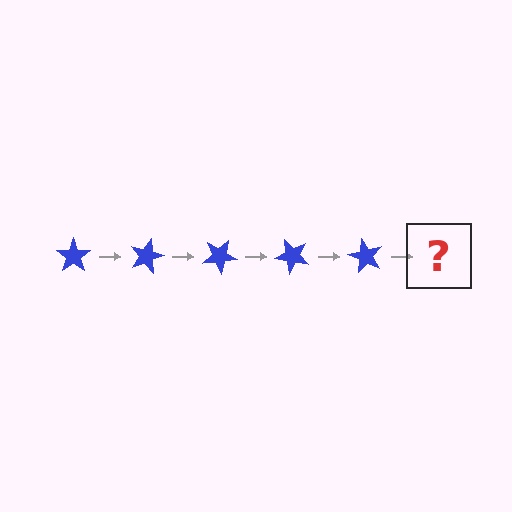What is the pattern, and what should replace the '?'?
The pattern is that the star rotates 15 degrees each step. The '?' should be a blue star rotated 75 degrees.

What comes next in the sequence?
The next element should be a blue star rotated 75 degrees.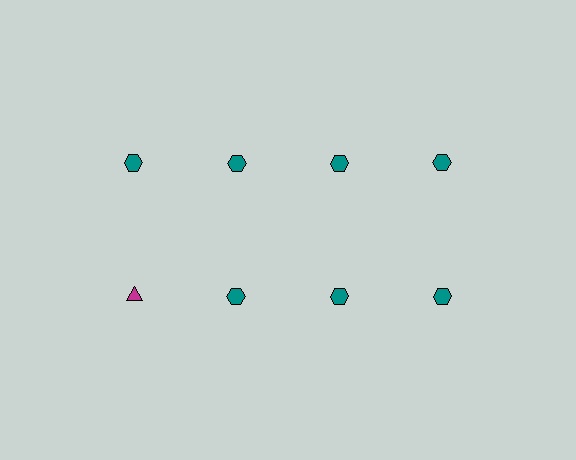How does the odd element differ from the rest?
It differs in both color (magenta instead of teal) and shape (triangle instead of hexagon).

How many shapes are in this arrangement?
There are 8 shapes arranged in a grid pattern.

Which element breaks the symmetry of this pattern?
The magenta triangle in the second row, leftmost column breaks the symmetry. All other shapes are teal hexagons.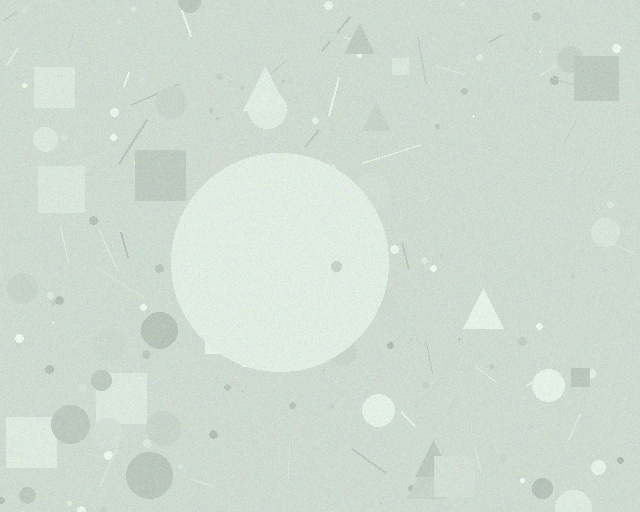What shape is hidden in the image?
A circle is hidden in the image.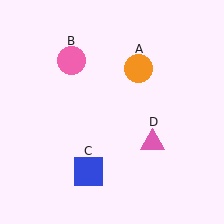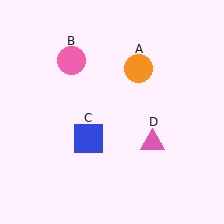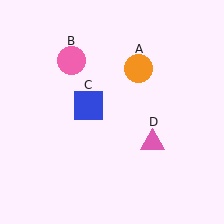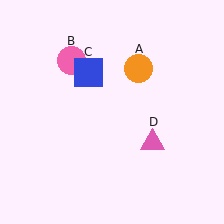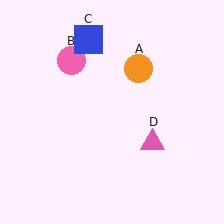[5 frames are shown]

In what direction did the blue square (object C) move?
The blue square (object C) moved up.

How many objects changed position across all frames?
1 object changed position: blue square (object C).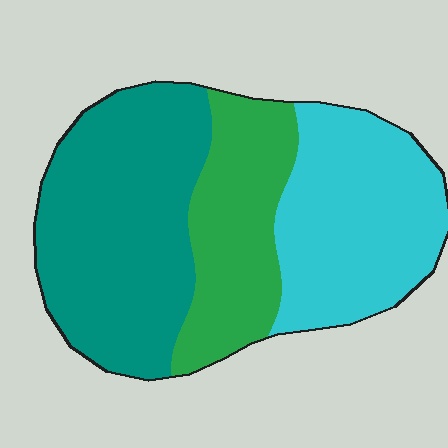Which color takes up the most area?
Teal, at roughly 45%.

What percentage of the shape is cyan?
Cyan covers 33% of the shape.